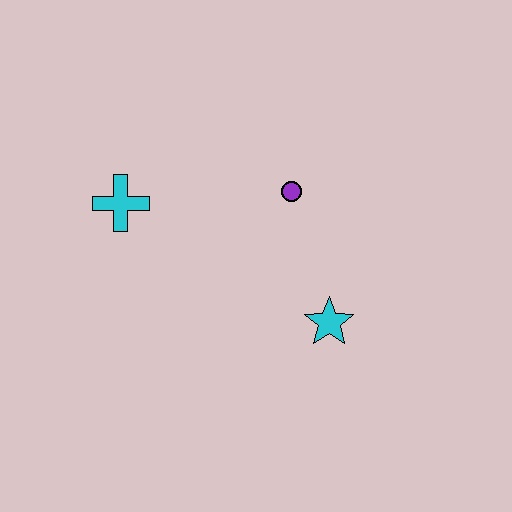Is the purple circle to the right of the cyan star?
No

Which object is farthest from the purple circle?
The cyan cross is farthest from the purple circle.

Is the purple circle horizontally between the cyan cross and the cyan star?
Yes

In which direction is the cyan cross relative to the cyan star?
The cyan cross is to the left of the cyan star.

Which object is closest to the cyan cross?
The purple circle is closest to the cyan cross.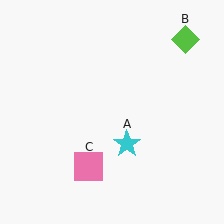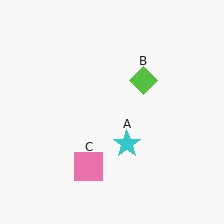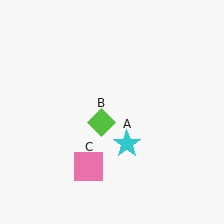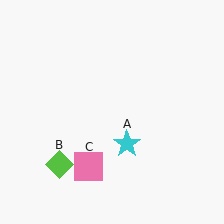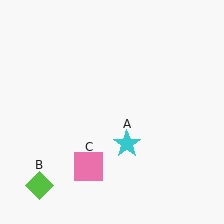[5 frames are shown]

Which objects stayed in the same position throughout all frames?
Cyan star (object A) and pink square (object C) remained stationary.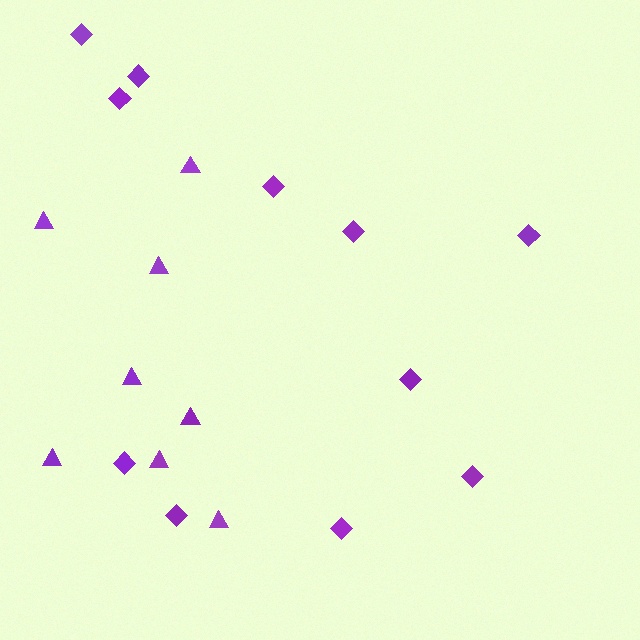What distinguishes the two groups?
There are 2 groups: one group of diamonds (11) and one group of triangles (8).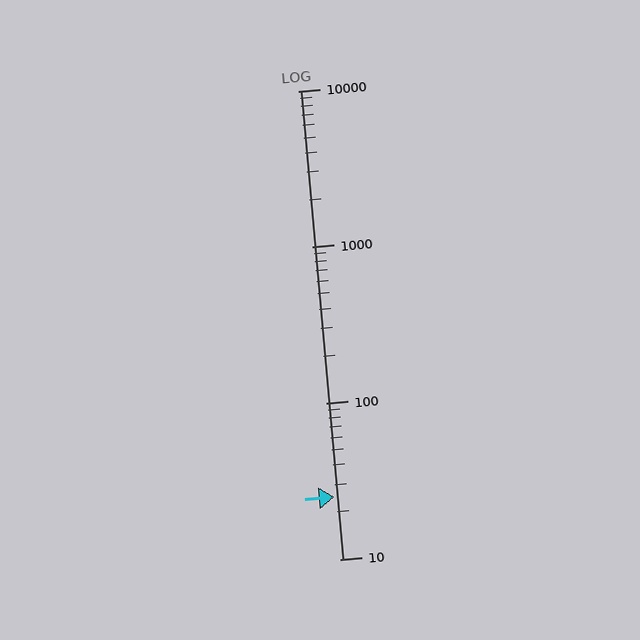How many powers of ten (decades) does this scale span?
The scale spans 3 decades, from 10 to 10000.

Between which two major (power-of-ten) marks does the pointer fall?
The pointer is between 10 and 100.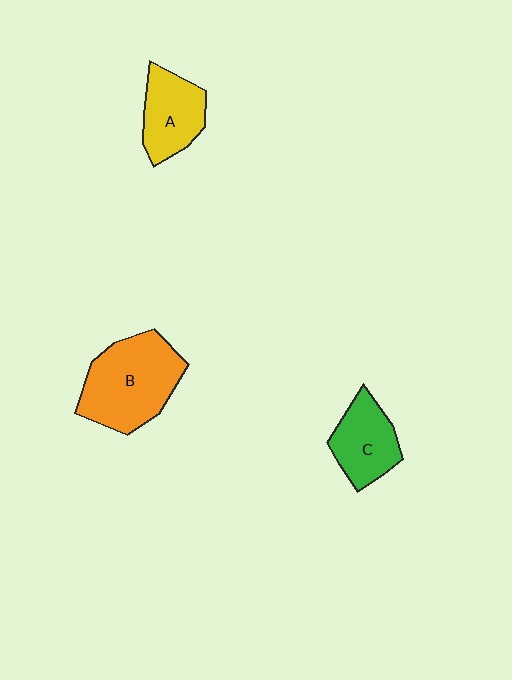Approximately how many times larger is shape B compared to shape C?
Approximately 1.6 times.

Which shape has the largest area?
Shape B (orange).